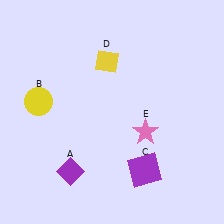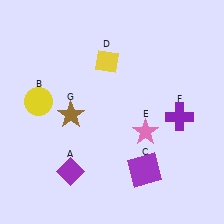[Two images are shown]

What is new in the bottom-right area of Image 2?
A purple cross (F) was added in the bottom-right area of Image 2.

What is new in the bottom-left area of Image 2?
A brown star (G) was added in the bottom-left area of Image 2.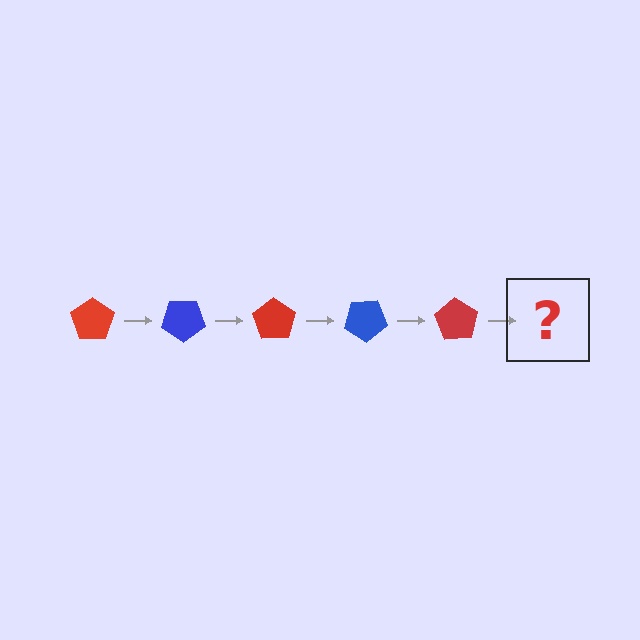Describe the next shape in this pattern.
It should be a blue pentagon, rotated 175 degrees from the start.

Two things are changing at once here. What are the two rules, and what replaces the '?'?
The two rules are that it rotates 35 degrees each step and the color cycles through red and blue. The '?' should be a blue pentagon, rotated 175 degrees from the start.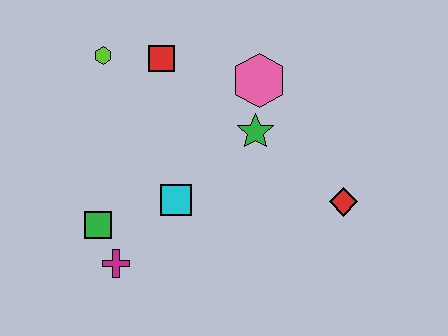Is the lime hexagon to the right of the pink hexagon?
No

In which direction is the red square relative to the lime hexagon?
The red square is to the right of the lime hexagon.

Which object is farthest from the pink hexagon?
The magenta cross is farthest from the pink hexagon.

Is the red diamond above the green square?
Yes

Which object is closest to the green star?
The pink hexagon is closest to the green star.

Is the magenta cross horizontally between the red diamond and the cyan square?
No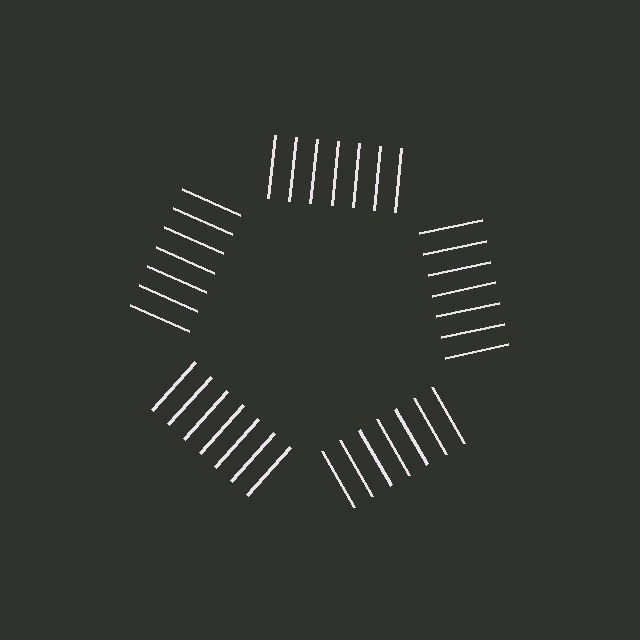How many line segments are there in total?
35 — 7 along each of the 5 edges.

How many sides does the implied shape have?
5 sides — the line-ends trace a pentagon.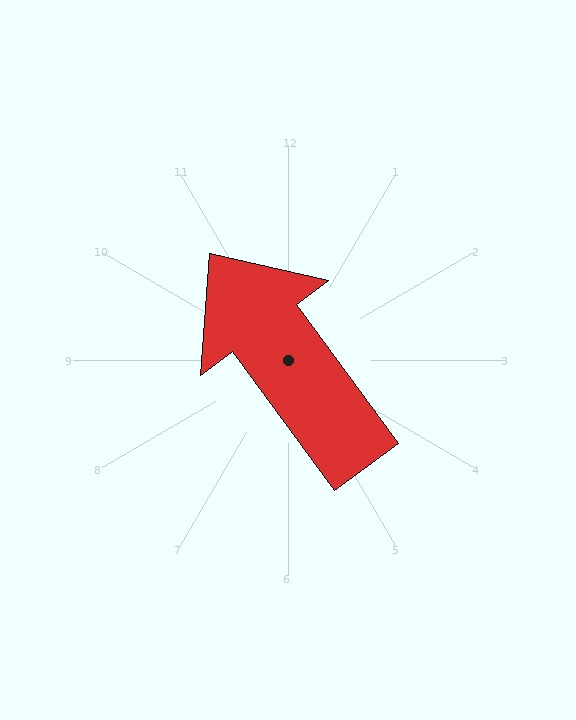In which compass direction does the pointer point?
Northwest.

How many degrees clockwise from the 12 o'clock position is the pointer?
Approximately 324 degrees.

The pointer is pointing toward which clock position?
Roughly 11 o'clock.